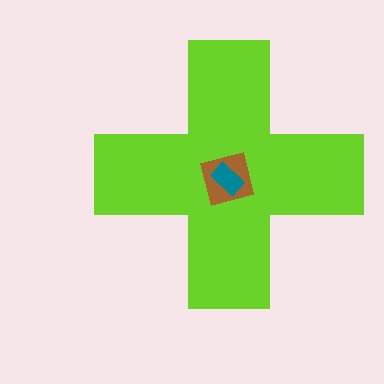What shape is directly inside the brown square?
The teal rectangle.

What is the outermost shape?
The lime cross.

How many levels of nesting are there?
3.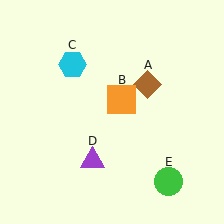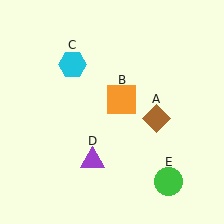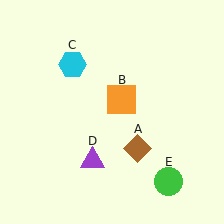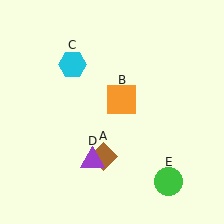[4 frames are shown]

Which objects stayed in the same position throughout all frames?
Orange square (object B) and cyan hexagon (object C) and purple triangle (object D) and green circle (object E) remained stationary.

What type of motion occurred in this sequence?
The brown diamond (object A) rotated clockwise around the center of the scene.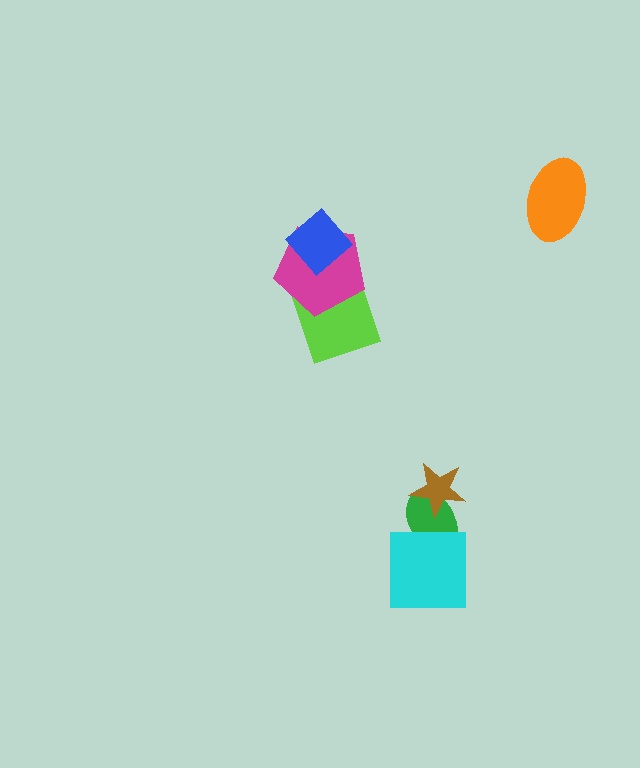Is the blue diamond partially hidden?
No, no other shape covers it.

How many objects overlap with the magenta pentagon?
2 objects overlap with the magenta pentagon.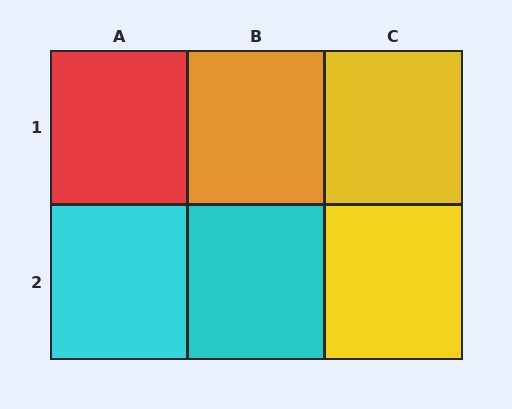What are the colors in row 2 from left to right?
Cyan, cyan, yellow.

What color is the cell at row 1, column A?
Red.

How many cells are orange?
1 cell is orange.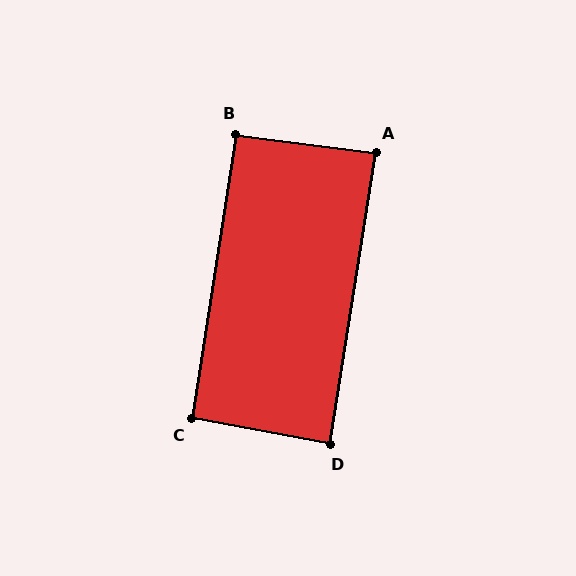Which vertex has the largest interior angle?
C, at approximately 92 degrees.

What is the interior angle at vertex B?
Approximately 92 degrees (approximately right).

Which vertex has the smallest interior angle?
A, at approximately 88 degrees.